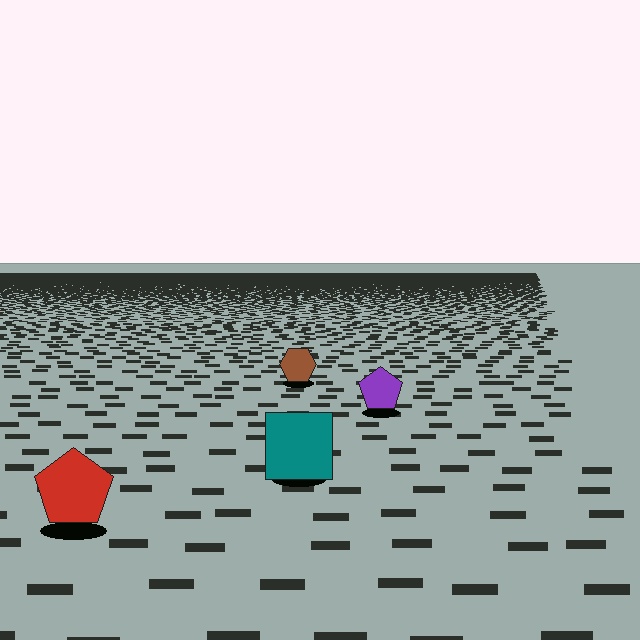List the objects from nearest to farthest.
From nearest to farthest: the red pentagon, the teal square, the purple pentagon, the brown hexagon.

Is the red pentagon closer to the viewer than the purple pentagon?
Yes. The red pentagon is closer — you can tell from the texture gradient: the ground texture is coarser near it.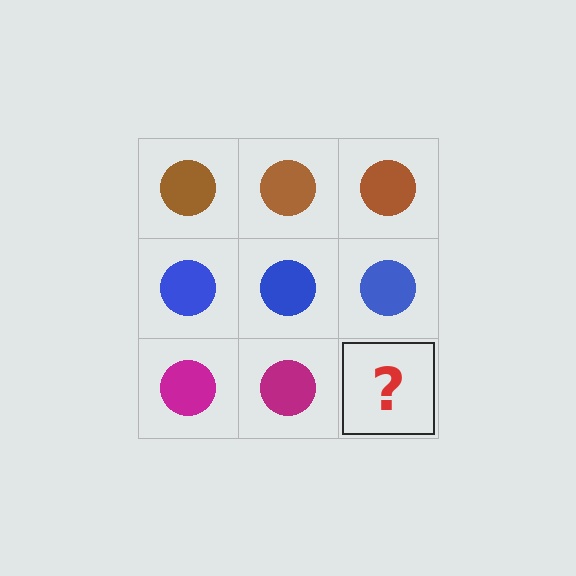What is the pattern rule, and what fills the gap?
The rule is that each row has a consistent color. The gap should be filled with a magenta circle.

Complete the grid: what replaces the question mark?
The question mark should be replaced with a magenta circle.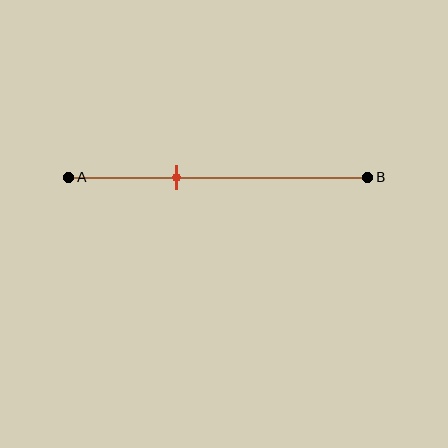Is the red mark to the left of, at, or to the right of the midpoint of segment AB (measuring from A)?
The red mark is to the left of the midpoint of segment AB.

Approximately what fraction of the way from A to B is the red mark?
The red mark is approximately 35% of the way from A to B.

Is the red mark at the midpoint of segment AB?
No, the mark is at about 35% from A, not at the 50% midpoint.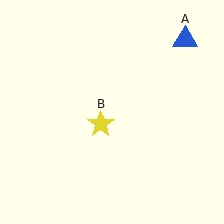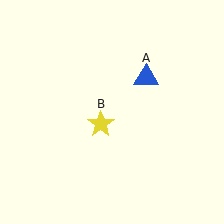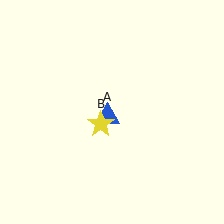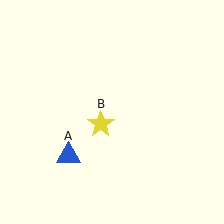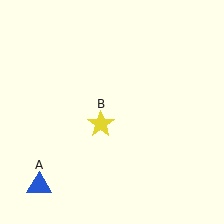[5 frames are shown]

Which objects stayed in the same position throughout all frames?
Yellow star (object B) remained stationary.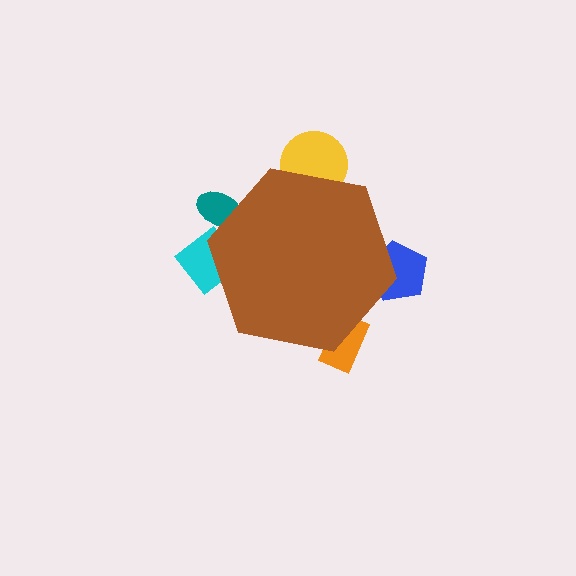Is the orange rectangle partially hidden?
Yes, the orange rectangle is partially hidden behind the brown hexagon.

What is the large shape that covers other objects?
A brown hexagon.